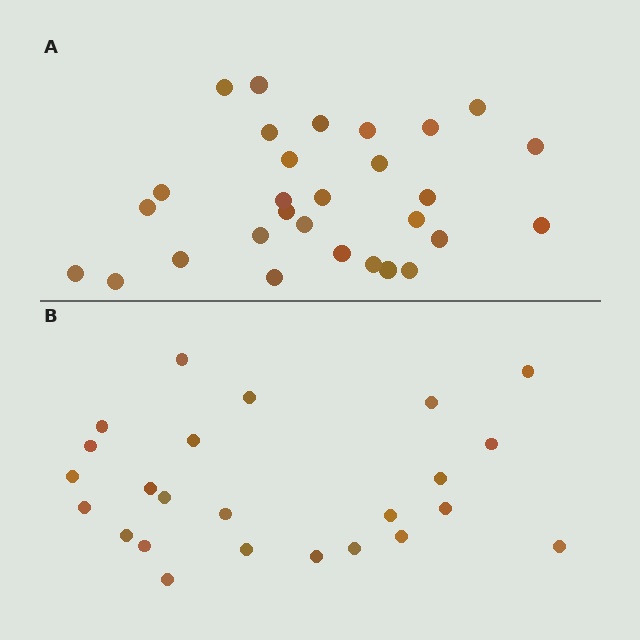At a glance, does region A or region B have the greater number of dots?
Region A (the top region) has more dots.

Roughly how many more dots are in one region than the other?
Region A has about 5 more dots than region B.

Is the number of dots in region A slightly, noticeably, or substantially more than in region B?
Region A has only slightly more — the two regions are fairly close. The ratio is roughly 1.2 to 1.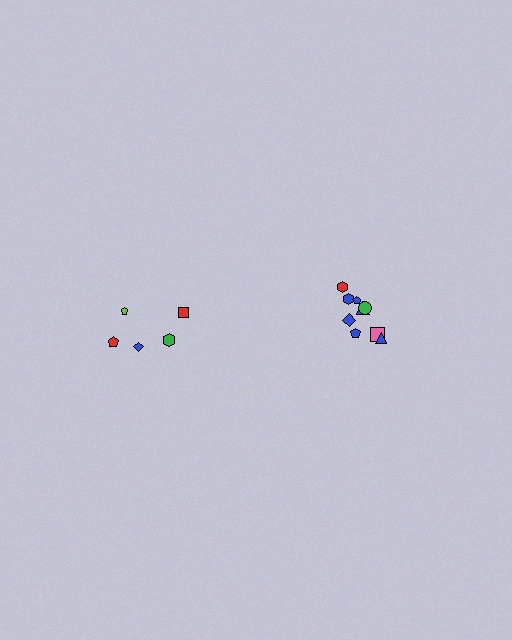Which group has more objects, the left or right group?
The right group.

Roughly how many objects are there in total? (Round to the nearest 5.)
Roughly 15 objects in total.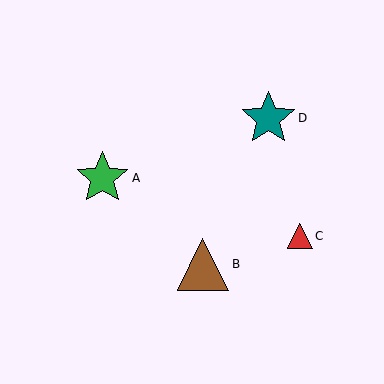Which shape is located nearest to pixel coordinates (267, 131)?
The teal star (labeled D) at (268, 118) is nearest to that location.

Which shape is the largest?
The teal star (labeled D) is the largest.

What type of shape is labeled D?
Shape D is a teal star.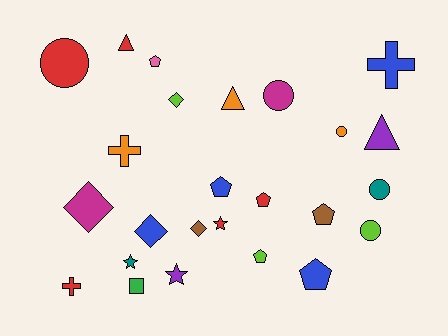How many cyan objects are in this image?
There are no cyan objects.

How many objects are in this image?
There are 25 objects.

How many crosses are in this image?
There are 3 crosses.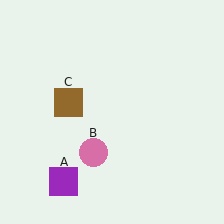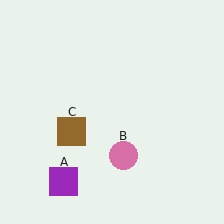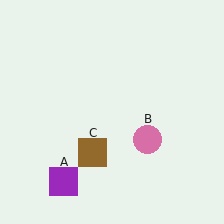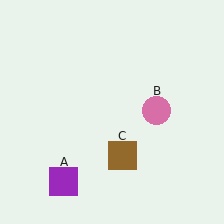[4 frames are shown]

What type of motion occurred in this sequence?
The pink circle (object B), brown square (object C) rotated counterclockwise around the center of the scene.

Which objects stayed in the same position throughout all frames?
Purple square (object A) remained stationary.